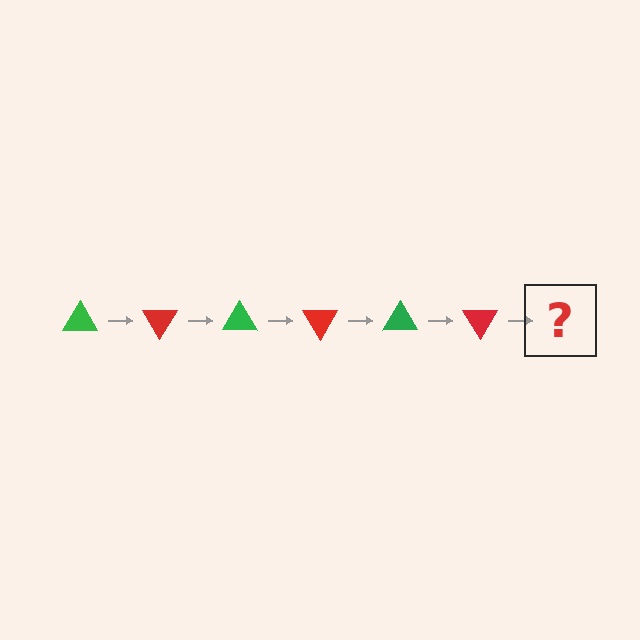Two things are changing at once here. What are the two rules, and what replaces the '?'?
The two rules are that it rotates 60 degrees each step and the color cycles through green and red. The '?' should be a green triangle, rotated 360 degrees from the start.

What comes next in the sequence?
The next element should be a green triangle, rotated 360 degrees from the start.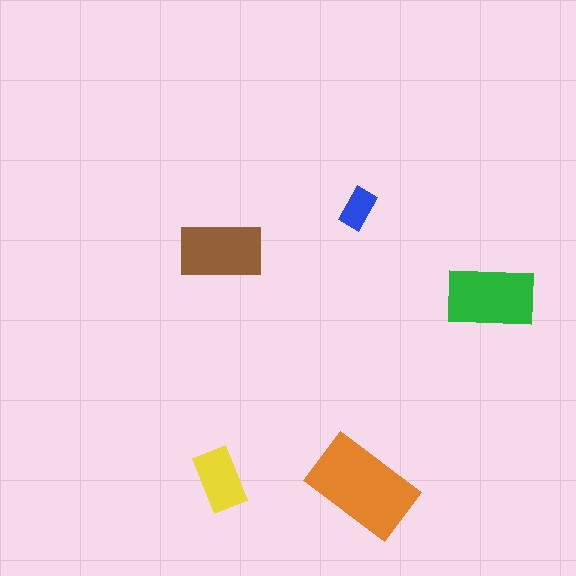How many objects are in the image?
There are 5 objects in the image.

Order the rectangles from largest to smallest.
the orange one, the green one, the brown one, the yellow one, the blue one.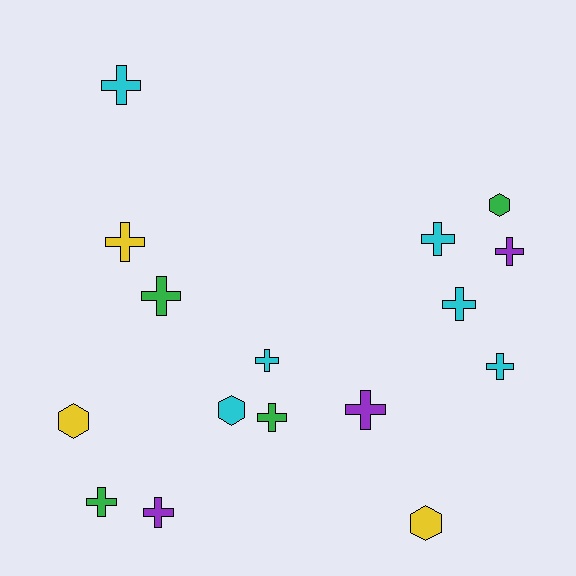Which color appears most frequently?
Cyan, with 6 objects.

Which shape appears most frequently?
Cross, with 12 objects.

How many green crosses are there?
There are 3 green crosses.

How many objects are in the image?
There are 16 objects.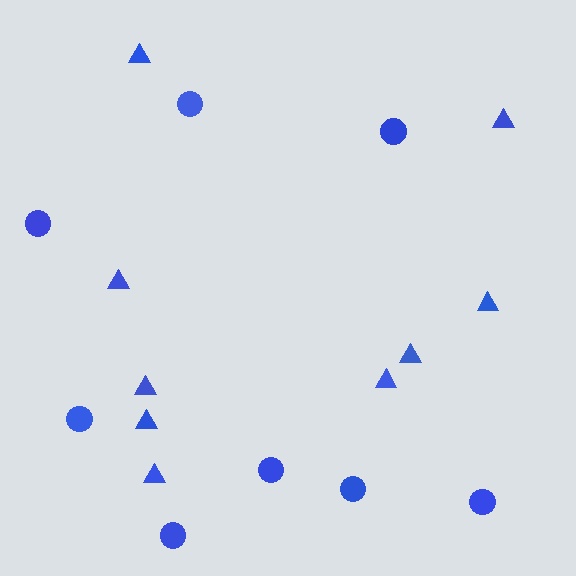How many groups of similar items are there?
There are 2 groups: one group of circles (8) and one group of triangles (9).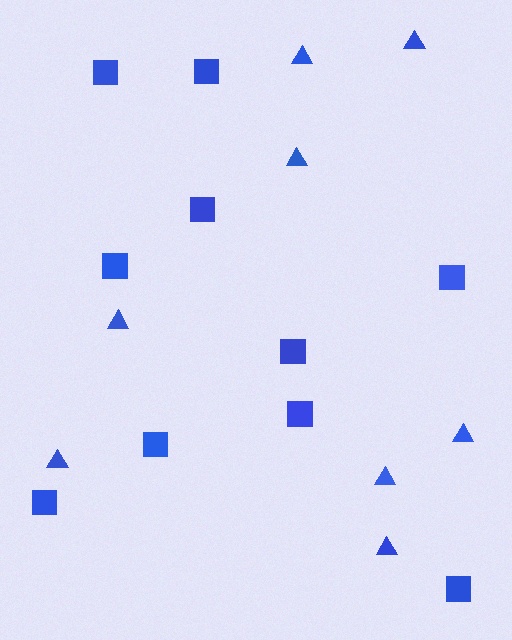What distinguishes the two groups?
There are 2 groups: one group of squares (10) and one group of triangles (8).